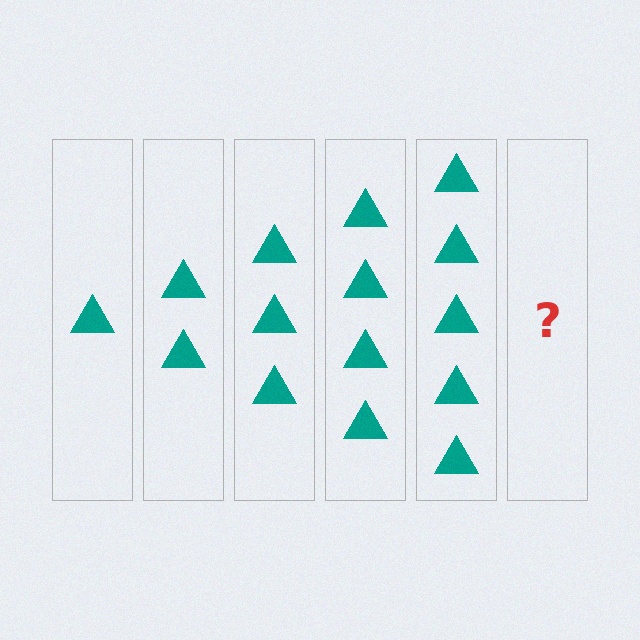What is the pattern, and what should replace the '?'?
The pattern is that each step adds one more triangle. The '?' should be 6 triangles.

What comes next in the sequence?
The next element should be 6 triangles.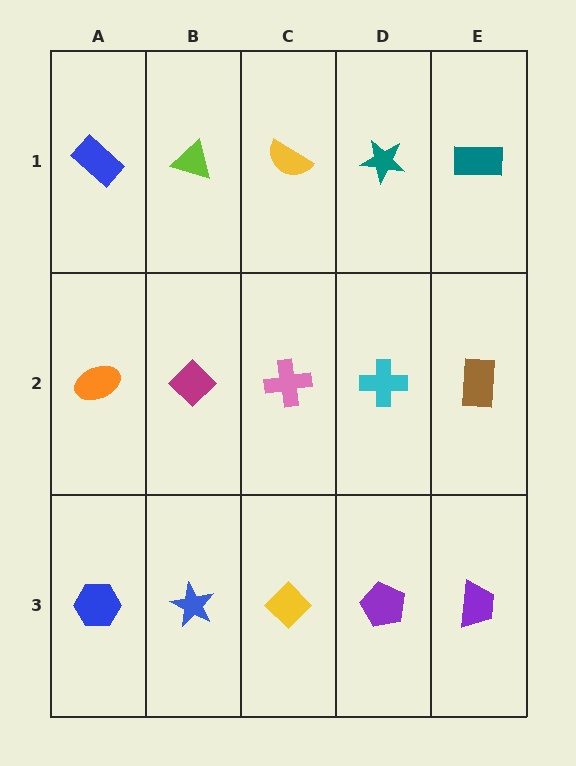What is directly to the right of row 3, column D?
A purple trapezoid.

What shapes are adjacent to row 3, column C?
A pink cross (row 2, column C), a blue star (row 3, column B), a purple pentagon (row 3, column D).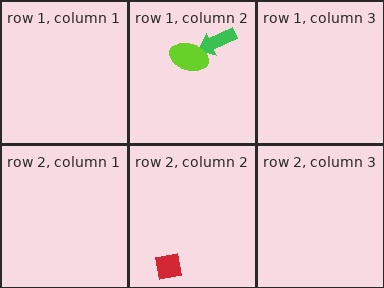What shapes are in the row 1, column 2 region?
The green arrow, the lime ellipse.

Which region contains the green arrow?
The row 1, column 2 region.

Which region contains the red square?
The row 2, column 2 region.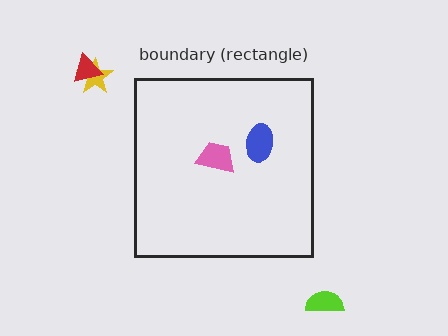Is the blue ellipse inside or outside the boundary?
Inside.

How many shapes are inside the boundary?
2 inside, 3 outside.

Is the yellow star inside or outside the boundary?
Outside.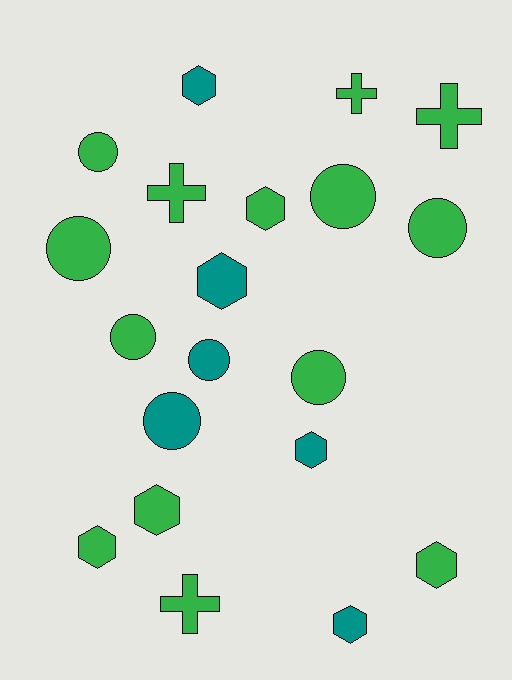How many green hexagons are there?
There are 4 green hexagons.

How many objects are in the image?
There are 20 objects.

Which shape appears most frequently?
Hexagon, with 8 objects.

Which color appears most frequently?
Green, with 14 objects.